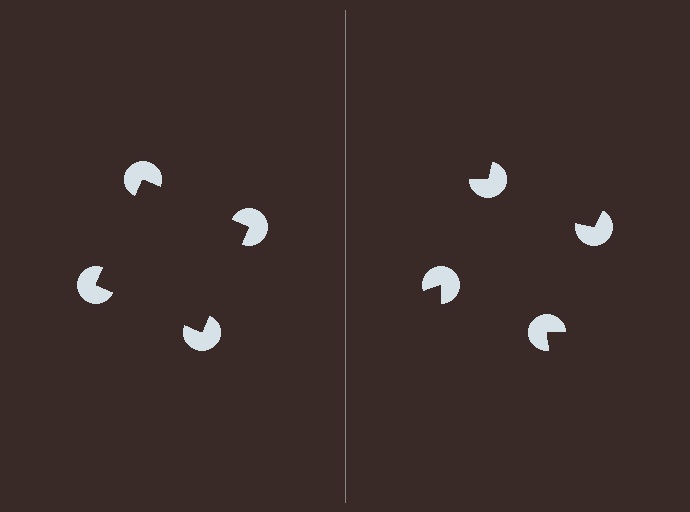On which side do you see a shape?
An illusory square appears on the left side. On the right side the wedge cuts are rotated, so no coherent shape forms.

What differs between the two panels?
The pac-man discs are positioned identically on both sides; only the wedge orientations differ. On the left they align to a square; on the right they are misaligned.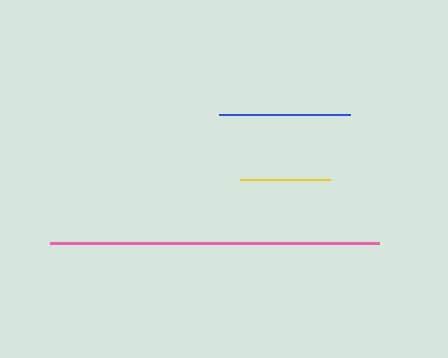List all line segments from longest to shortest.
From longest to shortest: pink, blue, yellow.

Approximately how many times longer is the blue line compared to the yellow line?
The blue line is approximately 1.5 times the length of the yellow line.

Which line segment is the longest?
The pink line is the longest at approximately 329 pixels.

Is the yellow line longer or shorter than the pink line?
The pink line is longer than the yellow line.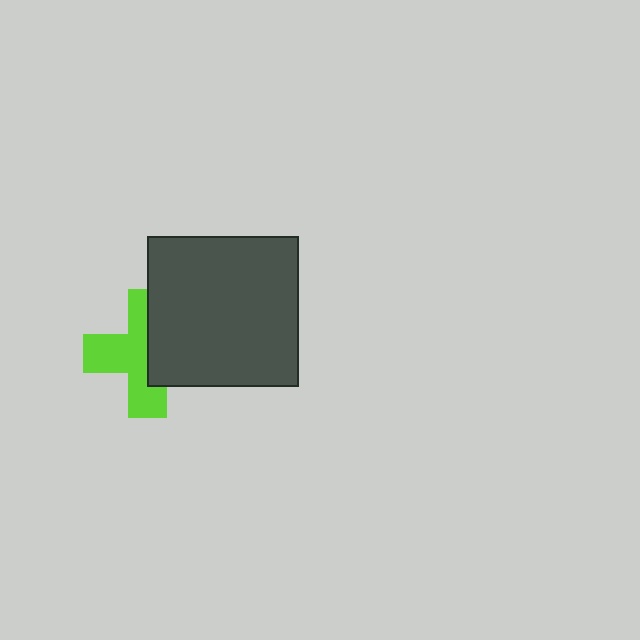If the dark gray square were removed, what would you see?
You would see the complete lime cross.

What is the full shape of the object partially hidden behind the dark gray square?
The partially hidden object is a lime cross.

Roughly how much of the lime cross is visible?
About half of it is visible (roughly 57%).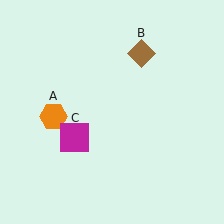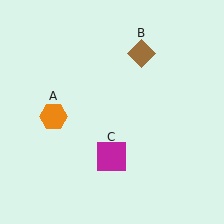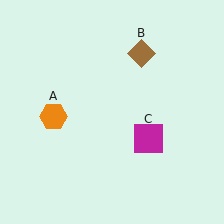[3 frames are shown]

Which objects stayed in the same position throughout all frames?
Orange hexagon (object A) and brown diamond (object B) remained stationary.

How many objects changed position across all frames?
1 object changed position: magenta square (object C).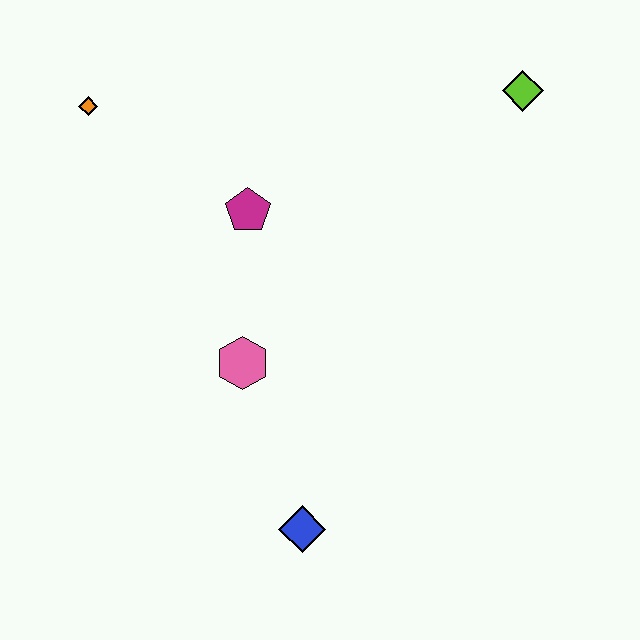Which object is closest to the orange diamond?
The magenta pentagon is closest to the orange diamond.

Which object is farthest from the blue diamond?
The lime diamond is farthest from the blue diamond.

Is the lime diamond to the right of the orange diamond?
Yes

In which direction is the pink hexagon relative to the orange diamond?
The pink hexagon is below the orange diamond.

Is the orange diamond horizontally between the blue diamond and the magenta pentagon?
No